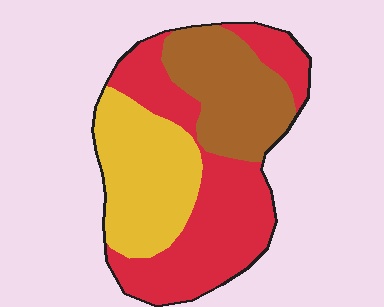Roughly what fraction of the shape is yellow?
Yellow covers around 30% of the shape.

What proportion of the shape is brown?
Brown covers roughly 25% of the shape.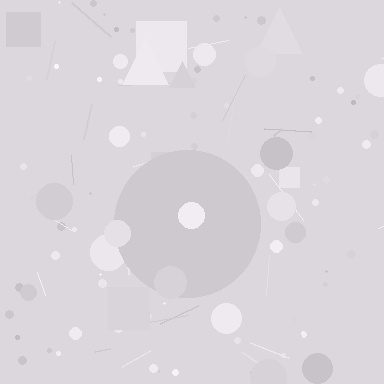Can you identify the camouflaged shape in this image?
The camouflaged shape is a circle.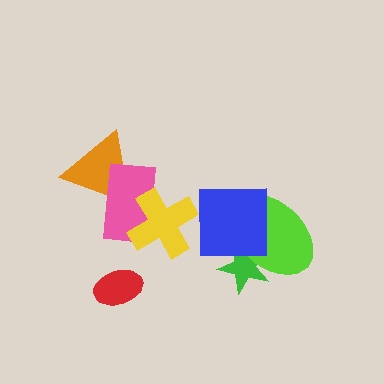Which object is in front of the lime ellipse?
The blue square is in front of the lime ellipse.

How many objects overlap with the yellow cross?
1 object overlaps with the yellow cross.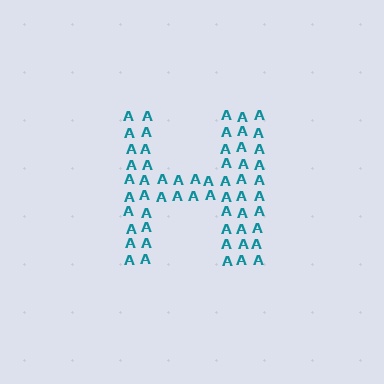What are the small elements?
The small elements are letter A's.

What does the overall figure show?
The overall figure shows the letter H.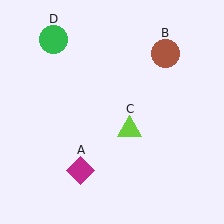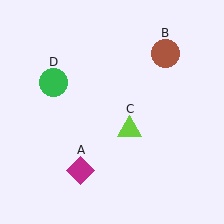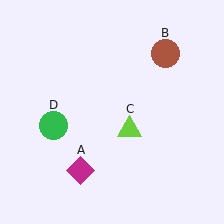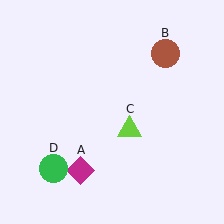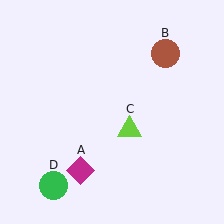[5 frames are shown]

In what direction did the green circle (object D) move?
The green circle (object D) moved down.